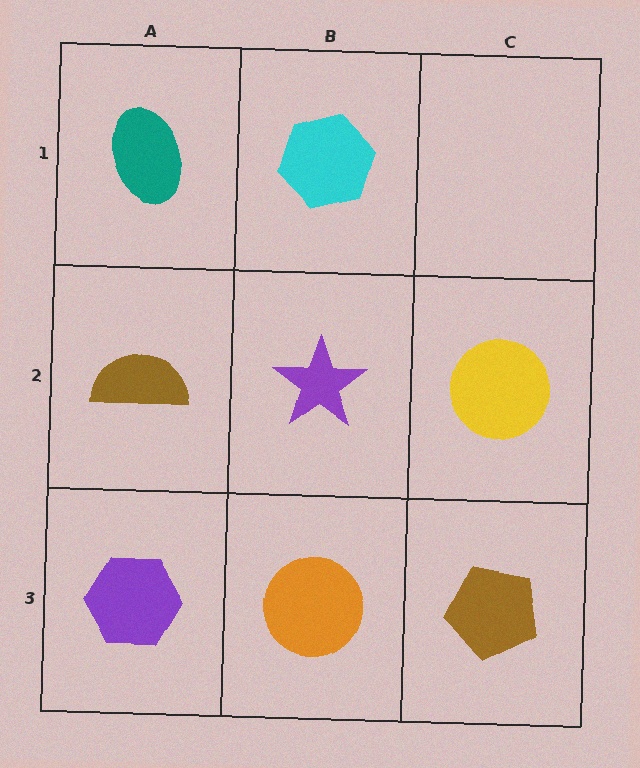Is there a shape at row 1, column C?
No, that cell is empty.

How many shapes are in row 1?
2 shapes.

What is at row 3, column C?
A brown pentagon.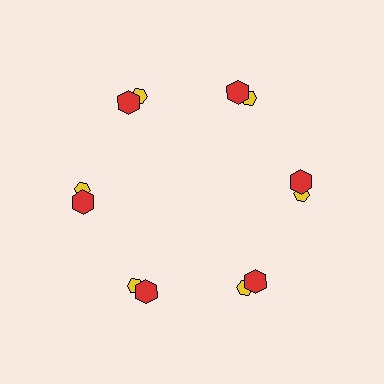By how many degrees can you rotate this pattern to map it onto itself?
The pattern maps onto itself every 60 degrees of rotation.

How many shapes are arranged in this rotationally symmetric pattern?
There are 12 shapes, arranged in 6 groups of 2.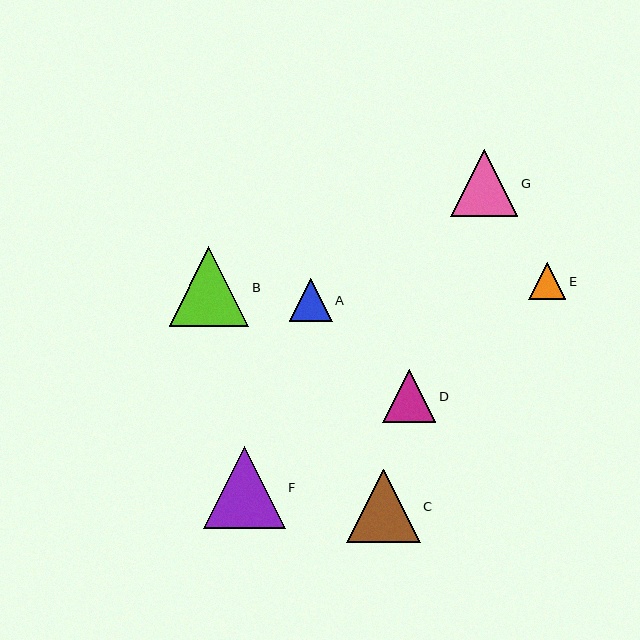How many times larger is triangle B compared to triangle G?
Triangle B is approximately 1.2 times the size of triangle G.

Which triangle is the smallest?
Triangle E is the smallest with a size of approximately 37 pixels.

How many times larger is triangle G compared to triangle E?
Triangle G is approximately 1.8 times the size of triangle E.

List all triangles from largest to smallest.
From largest to smallest: F, B, C, G, D, A, E.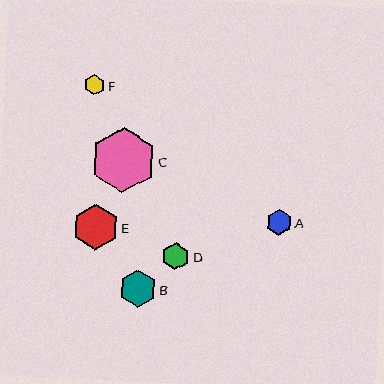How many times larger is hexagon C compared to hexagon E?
Hexagon C is approximately 1.4 times the size of hexagon E.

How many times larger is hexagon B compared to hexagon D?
Hexagon B is approximately 1.3 times the size of hexagon D.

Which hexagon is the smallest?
Hexagon F is the smallest with a size of approximately 21 pixels.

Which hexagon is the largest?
Hexagon C is the largest with a size of approximately 65 pixels.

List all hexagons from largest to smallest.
From largest to smallest: C, E, B, D, A, F.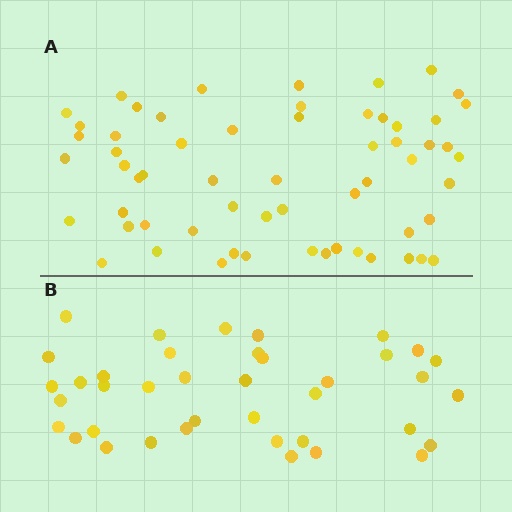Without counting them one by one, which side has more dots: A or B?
Region A (the top region) has more dots.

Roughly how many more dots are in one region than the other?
Region A has approximately 20 more dots than region B.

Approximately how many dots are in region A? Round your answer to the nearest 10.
About 60 dots.